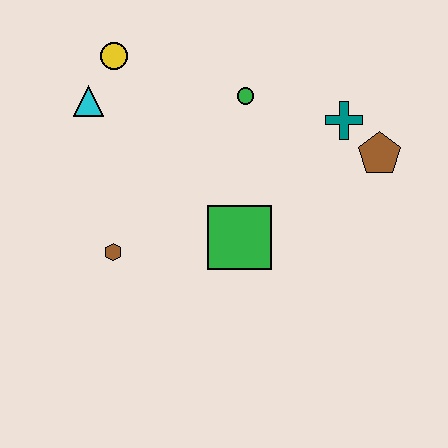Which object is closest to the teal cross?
The brown pentagon is closest to the teal cross.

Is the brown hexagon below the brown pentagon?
Yes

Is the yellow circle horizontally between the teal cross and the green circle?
No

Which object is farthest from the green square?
The yellow circle is farthest from the green square.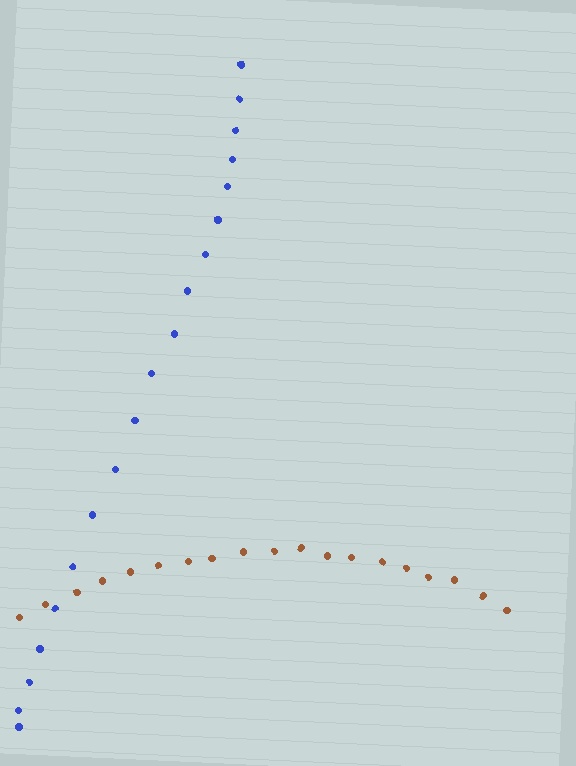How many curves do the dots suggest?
There are 2 distinct paths.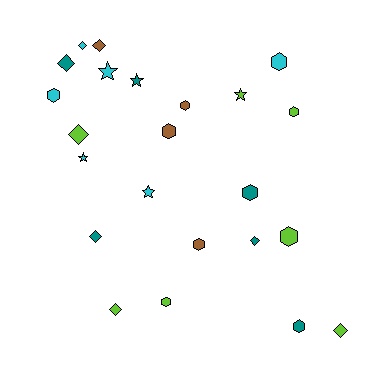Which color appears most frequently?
Lime, with 7 objects.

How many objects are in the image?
There are 23 objects.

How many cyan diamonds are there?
There is 1 cyan diamond.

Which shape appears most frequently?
Hexagon, with 10 objects.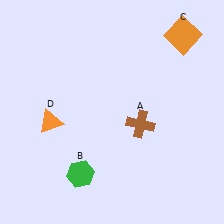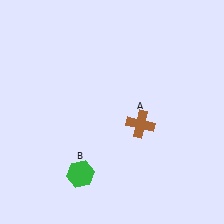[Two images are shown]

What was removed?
The orange square (C), the orange triangle (D) were removed in Image 2.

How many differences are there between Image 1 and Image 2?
There are 2 differences between the two images.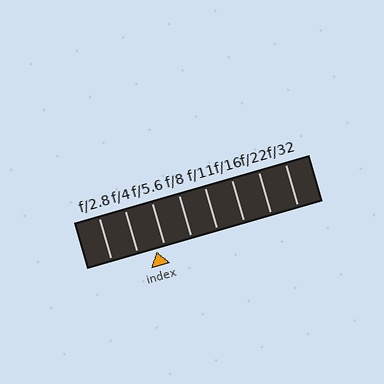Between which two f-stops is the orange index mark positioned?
The index mark is between f/4 and f/5.6.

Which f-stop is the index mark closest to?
The index mark is closest to f/5.6.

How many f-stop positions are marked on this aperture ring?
There are 8 f-stop positions marked.